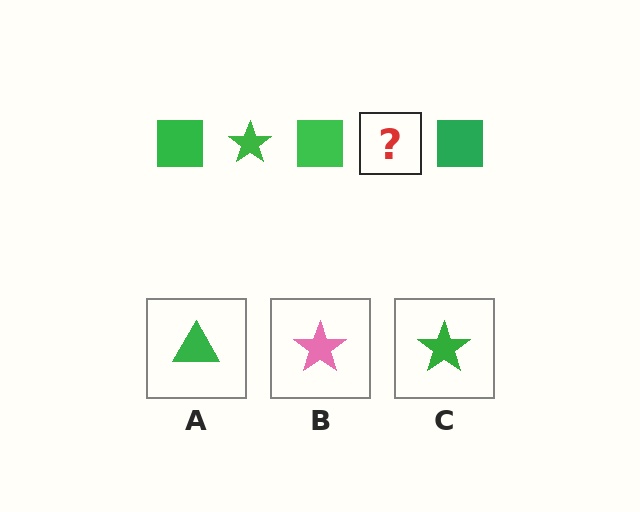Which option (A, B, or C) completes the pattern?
C.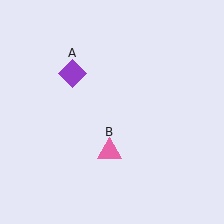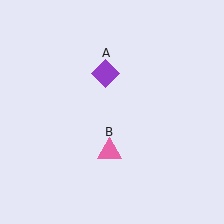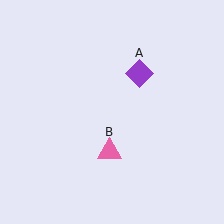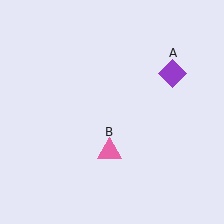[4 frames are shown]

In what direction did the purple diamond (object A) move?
The purple diamond (object A) moved right.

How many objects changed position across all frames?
1 object changed position: purple diamond (object A).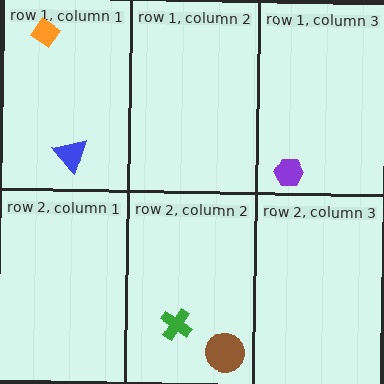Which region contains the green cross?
The row 2, column 2 region.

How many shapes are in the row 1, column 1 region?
2.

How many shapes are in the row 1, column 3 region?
1.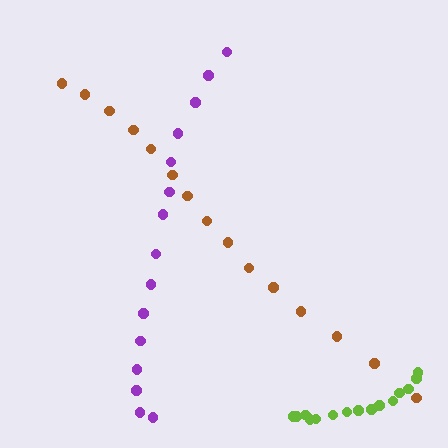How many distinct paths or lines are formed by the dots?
There are 3 distinct paths.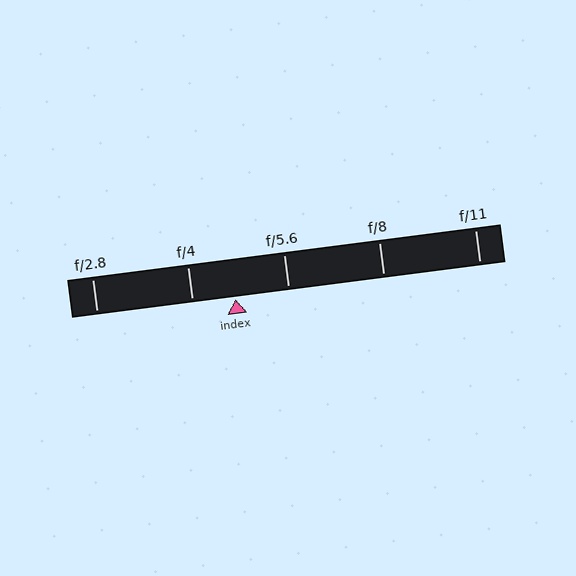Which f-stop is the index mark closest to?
The index mark is closest to f/4.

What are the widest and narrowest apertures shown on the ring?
The widest aperture shown is f/2.8 and the narrowest is f/11.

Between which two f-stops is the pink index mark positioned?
The index mark is between f/4 and f/5.6.